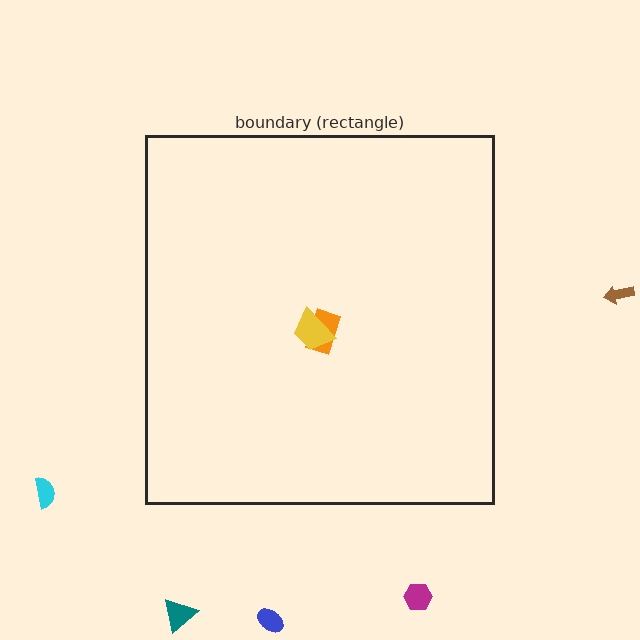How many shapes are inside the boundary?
2 inside, 5 outside.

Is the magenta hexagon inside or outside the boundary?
Outside.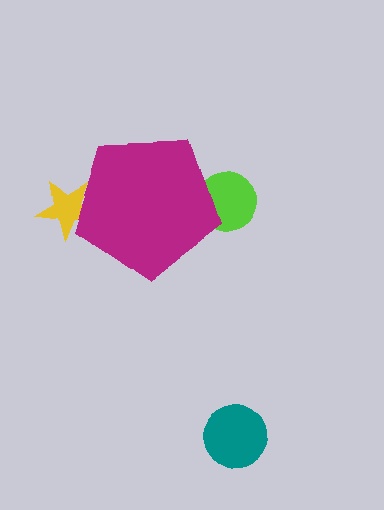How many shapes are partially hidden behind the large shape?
2 shapes are partially hidden.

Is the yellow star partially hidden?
Yes, the yellow star is partially hidden behind the magenta pentagon.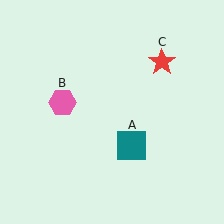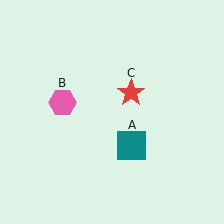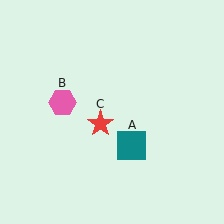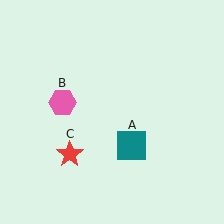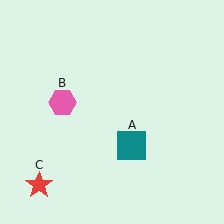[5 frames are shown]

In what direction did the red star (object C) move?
The red star (object C) moved down and to the left.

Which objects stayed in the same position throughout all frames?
Teal square (object A) and pink hexagon (object B) remained stationary.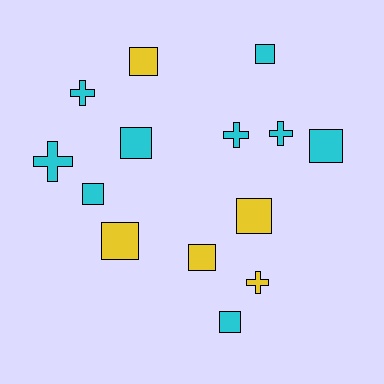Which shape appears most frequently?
Square, with 9 objects.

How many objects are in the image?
There are 14 objects.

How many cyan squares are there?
There are 5 cyan squares.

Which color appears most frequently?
Cyan, with 9 objects.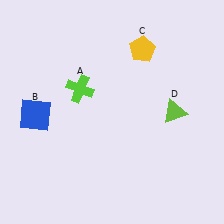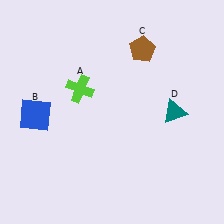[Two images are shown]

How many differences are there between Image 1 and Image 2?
There are 2 differences between the two images.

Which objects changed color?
C changed from yellow to brown. D changed from lime to teal.